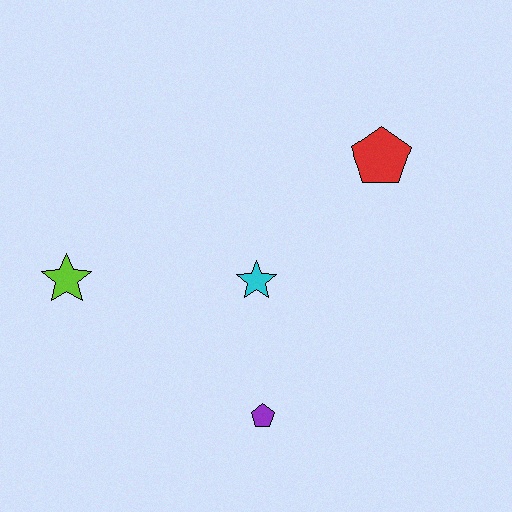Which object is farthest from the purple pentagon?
The red pentagon is farthest from the purple pentagon.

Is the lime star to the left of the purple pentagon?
Yes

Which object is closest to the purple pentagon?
The cyan star is closest to the purple pentagon.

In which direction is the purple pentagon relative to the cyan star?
The purple pentagon is below the cyan star.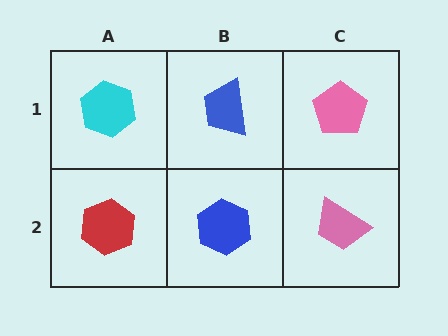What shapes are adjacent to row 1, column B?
A blue hexagon (row 2, column B), a cyan hexagon (row 1, column A), a pink pentagon (row 1, column C).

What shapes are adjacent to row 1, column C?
A pink trapezoid (row 2, column C), a blue trapezoid (row 1, column B).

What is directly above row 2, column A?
A cyan hexagon.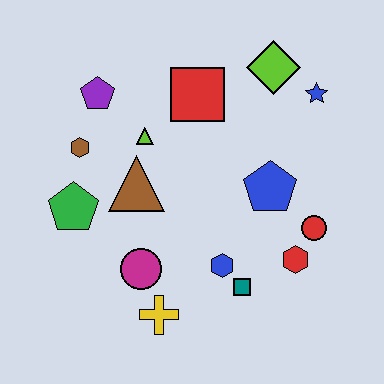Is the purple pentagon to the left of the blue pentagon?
Yes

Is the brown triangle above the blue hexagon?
Yes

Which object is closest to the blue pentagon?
The red circle is closest to the blue pentagon.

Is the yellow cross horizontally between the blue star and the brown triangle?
Yes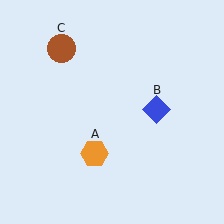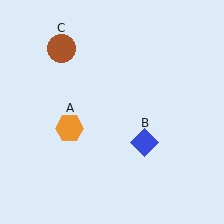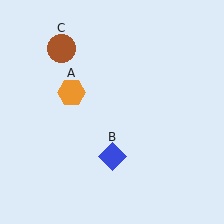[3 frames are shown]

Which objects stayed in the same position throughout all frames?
Brown circle (object C) remained stationary.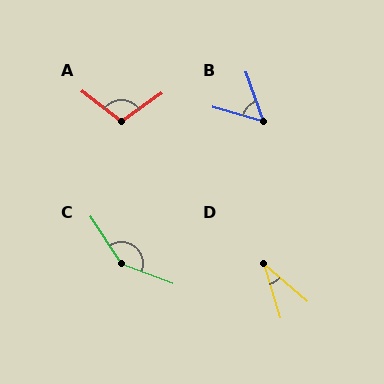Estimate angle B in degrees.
Approximately 55 degrees.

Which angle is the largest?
C, at approximately 144 degrees.